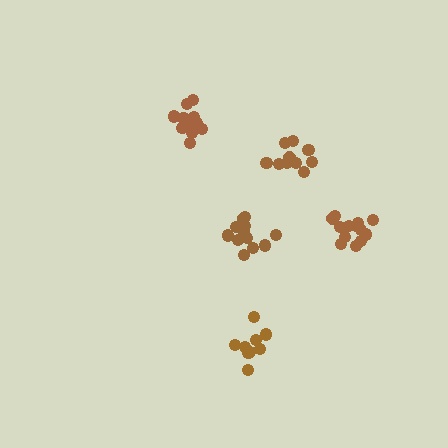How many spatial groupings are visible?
There are 5 spatial groupings.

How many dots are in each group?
Group 1: 11 dots, Group 2: 14 dots, Group 3: 10 dots, Group 4: 13 dots, Group 5: 9 dots (57 total).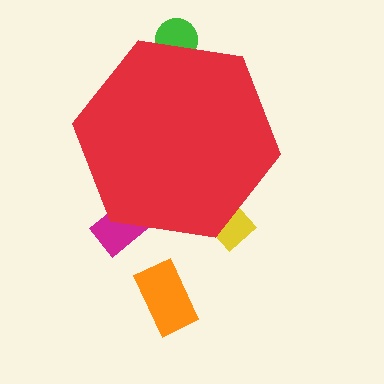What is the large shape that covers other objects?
A red hexagon.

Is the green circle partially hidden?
Yes, the green circle is partially hidden behind the red hexagon.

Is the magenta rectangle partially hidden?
Yes, the magenta rectangle is partially hidden behind the red hexagon.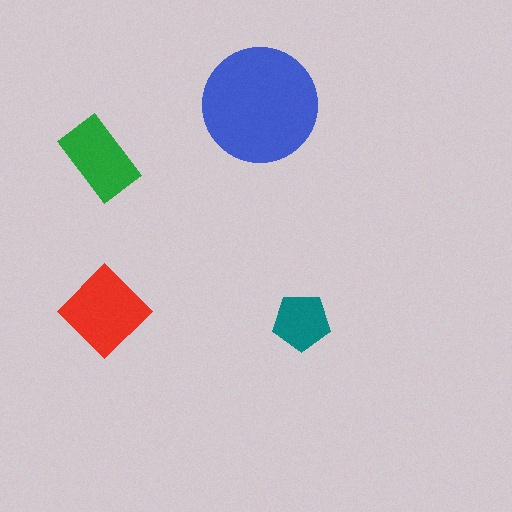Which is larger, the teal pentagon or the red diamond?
The red diamond.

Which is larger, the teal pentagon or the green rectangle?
The green rectangle.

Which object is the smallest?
The teal pentagon.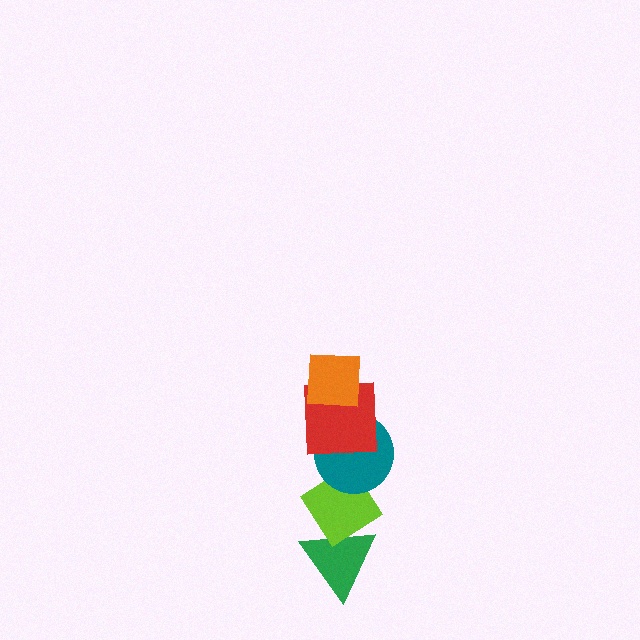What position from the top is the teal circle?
The teal circle is 3rd from the top.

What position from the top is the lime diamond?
The lime diamond is 4th from the top.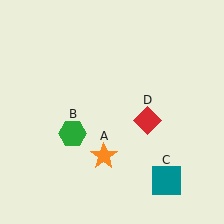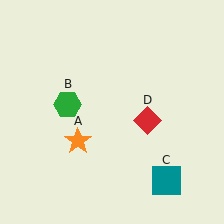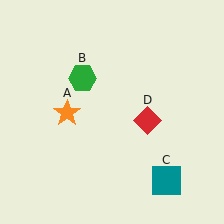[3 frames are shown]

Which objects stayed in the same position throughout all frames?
Teal square (object C) and red diamond (object D) remained stationary.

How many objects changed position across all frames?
2 objects changed position: orange star (object A), green hexagon (object B).